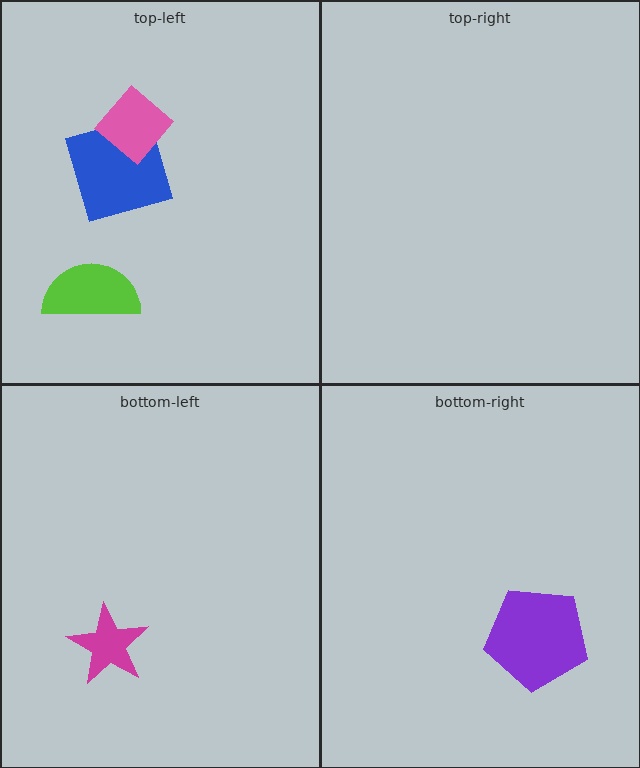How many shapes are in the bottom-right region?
1.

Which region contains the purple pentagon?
The bottom-right region.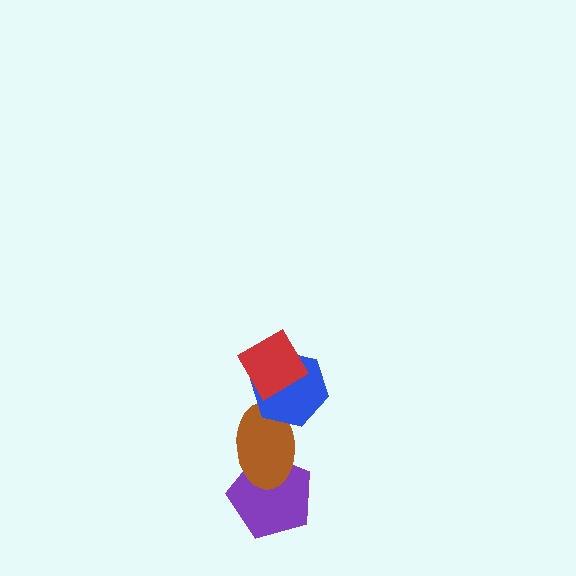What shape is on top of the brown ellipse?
The blue hexagon is on top of the brown ellipse.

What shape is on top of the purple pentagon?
The brown ellipse is on top of the purple pentagon.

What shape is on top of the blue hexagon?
The red diamond is on top of the blue hexagon.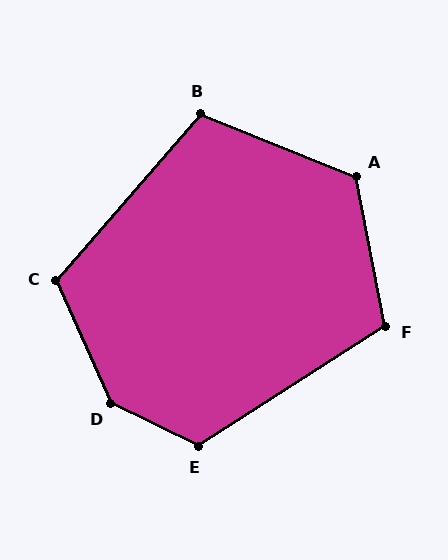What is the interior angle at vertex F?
Approximately 112 degrees (obtuse).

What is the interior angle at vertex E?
Approximately 122 degrees (obtuse).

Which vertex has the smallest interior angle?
B, at approximately 109 degrees.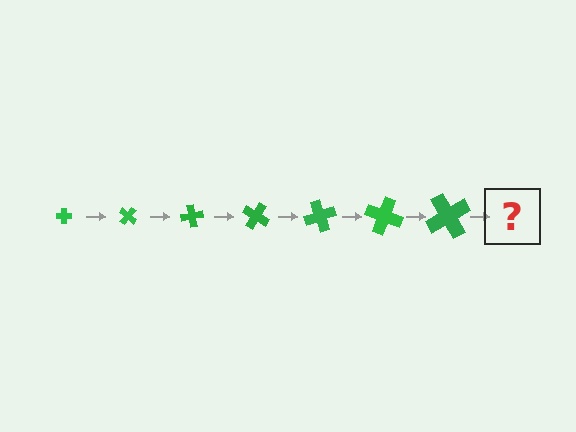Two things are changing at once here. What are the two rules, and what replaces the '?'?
The two rules are that the cross grows larger each step and it rotates 40 degrees each step. The '?' should be a cross, larger than the previous one and rotated 280 degrees from the start.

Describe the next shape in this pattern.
It should be a cross, larger than the previous one and rotated 280 degrees from the start.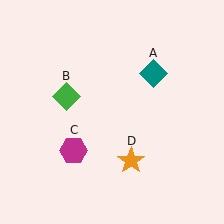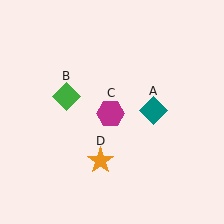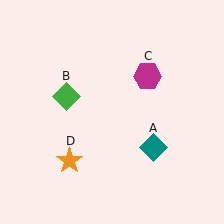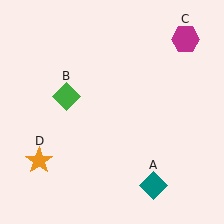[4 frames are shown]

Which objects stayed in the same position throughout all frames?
Green diamond (object B) remained stationary.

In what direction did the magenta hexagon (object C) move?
The magenta hexagon (object C) moved up and to the right.